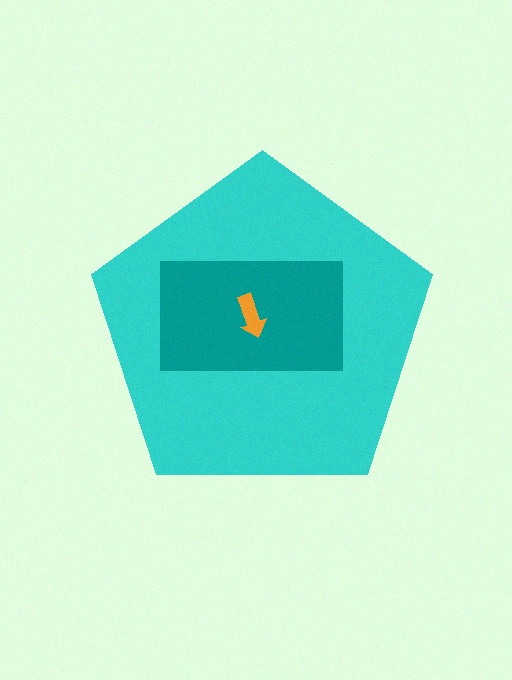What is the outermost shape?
The cyan pentagon.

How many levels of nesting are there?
3.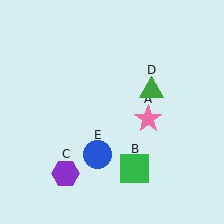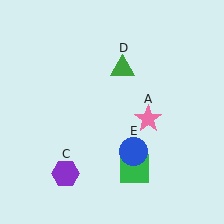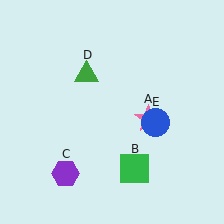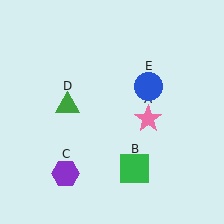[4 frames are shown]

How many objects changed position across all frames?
2 objects changed position: green triangle (object D), blue circle (object E).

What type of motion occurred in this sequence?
The green triangle (object D), blue circle (object E) rotated counterclockwise around the center of the scene.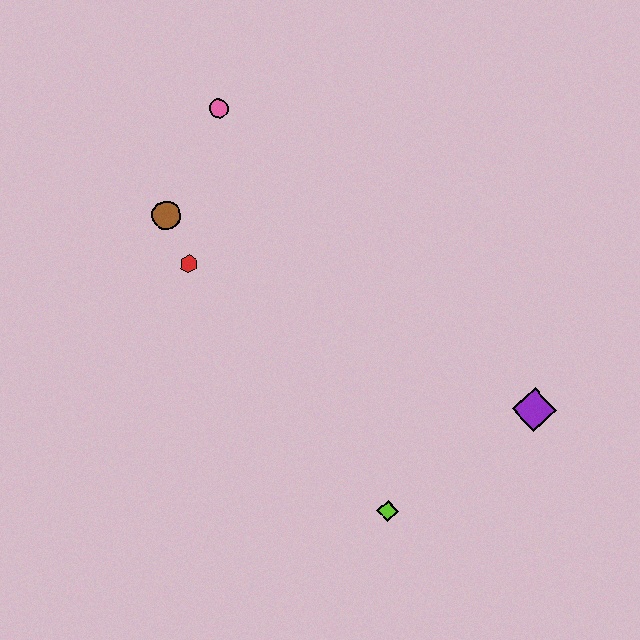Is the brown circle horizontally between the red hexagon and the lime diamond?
No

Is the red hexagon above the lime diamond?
Yes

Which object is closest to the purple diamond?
The lime diamond is closest to the purple diamond.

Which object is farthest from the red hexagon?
The purple diamond is farthest from the red hexagon.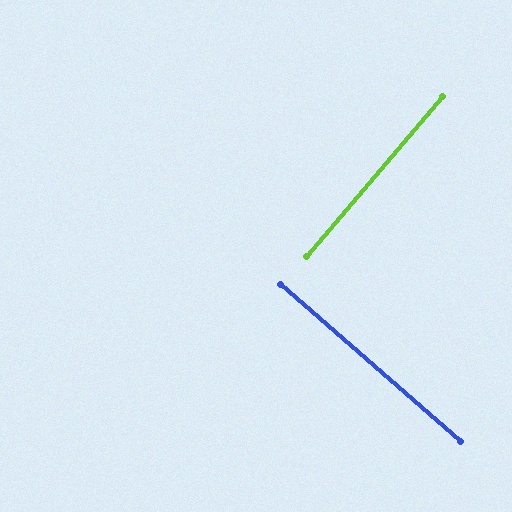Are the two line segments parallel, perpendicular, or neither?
Perpendicular — they meet at approximately 90°.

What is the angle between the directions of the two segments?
Approximately 90 degrees.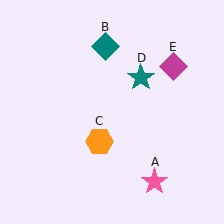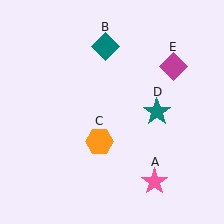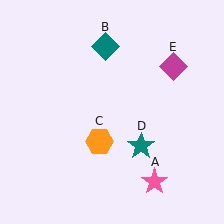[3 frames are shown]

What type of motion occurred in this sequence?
The teal star (object D) rotated clockwise around the center of the scene.